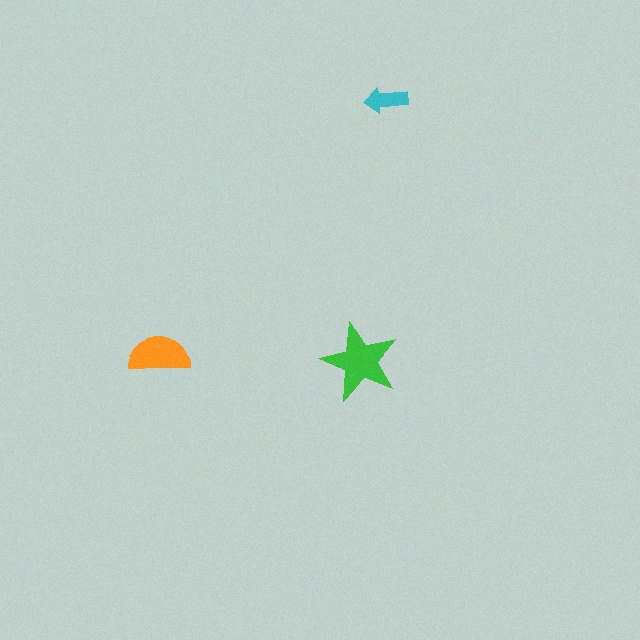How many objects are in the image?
There are 3 objects in the image.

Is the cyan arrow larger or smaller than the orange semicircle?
Smaller.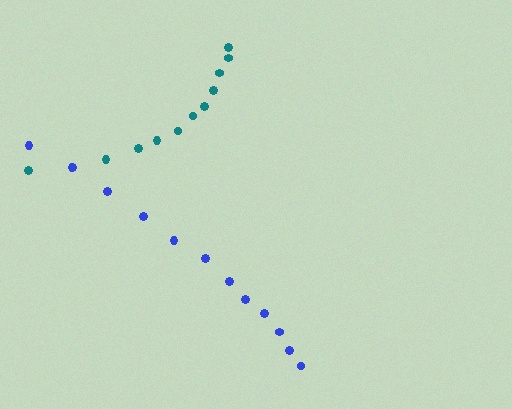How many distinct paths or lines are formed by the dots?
There are 2 distinct paths.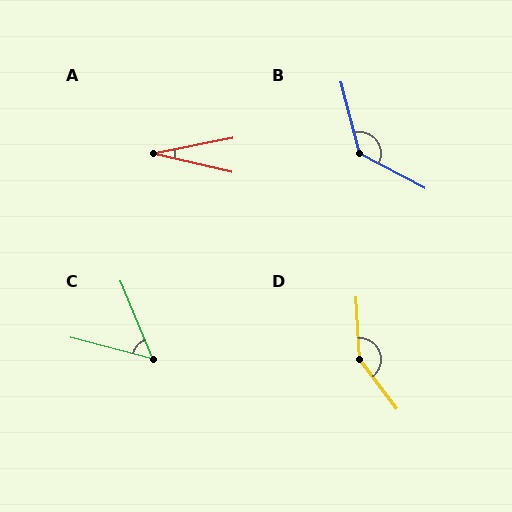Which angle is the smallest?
A, at approximately 24 degrees.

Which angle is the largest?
D, at approximately 146 degrees.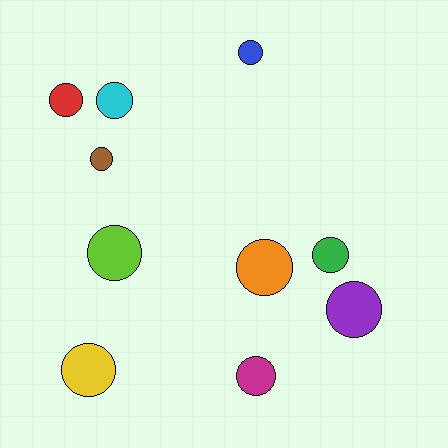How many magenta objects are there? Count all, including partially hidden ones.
There is 1 magenta object.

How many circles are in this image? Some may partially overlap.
There are 10 circles.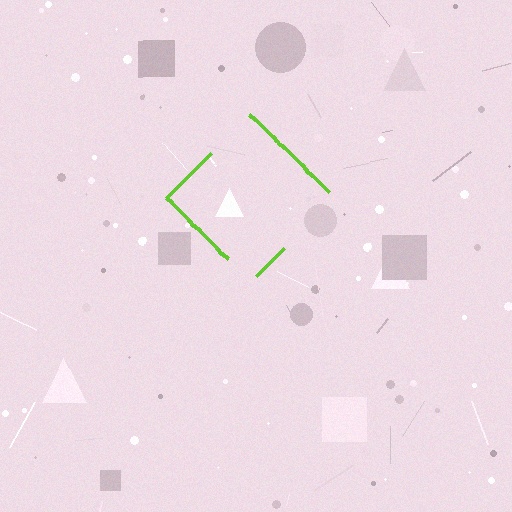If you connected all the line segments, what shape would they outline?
They would outline a diamond.